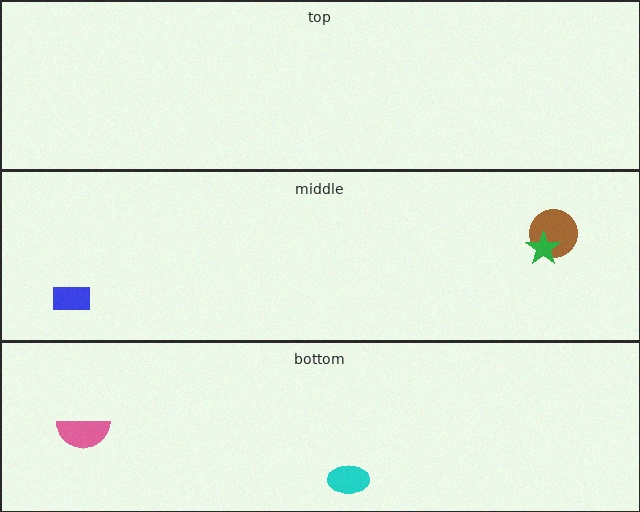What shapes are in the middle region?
The brown circle, the blue rectangle, the green star.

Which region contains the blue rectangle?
The middle region.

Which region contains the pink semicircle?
The bottom region.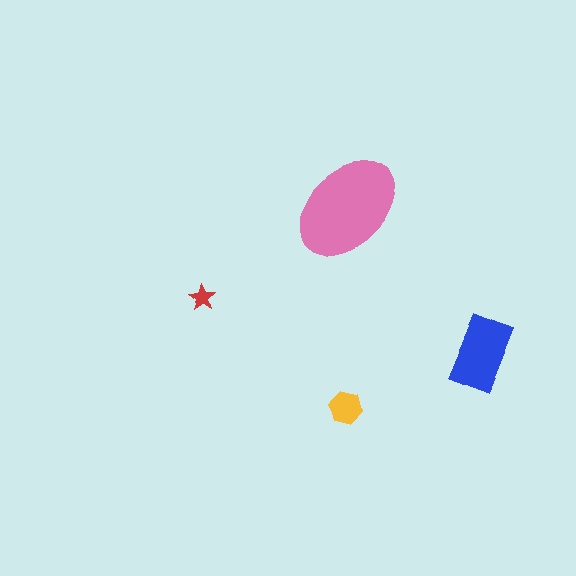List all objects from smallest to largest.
The red star, the yellow hexagon, the blue rectangle, the pink ellipse.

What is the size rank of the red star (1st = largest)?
4th.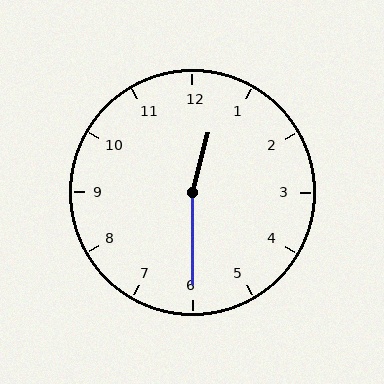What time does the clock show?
12:30.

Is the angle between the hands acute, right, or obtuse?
It is obtuse.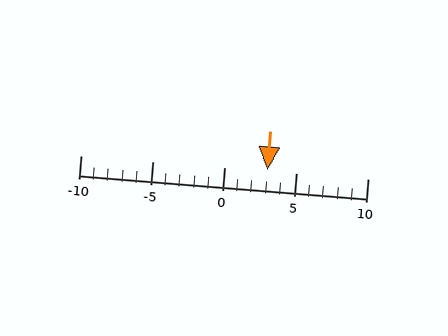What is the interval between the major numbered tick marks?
The major tick marks are spaced 5 units apart.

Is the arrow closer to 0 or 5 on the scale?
The arrow is closer to 5.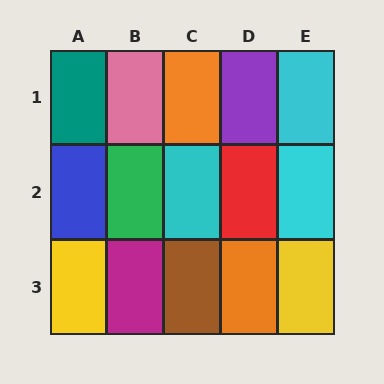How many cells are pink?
1 cell is pink.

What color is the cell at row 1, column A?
Teal.